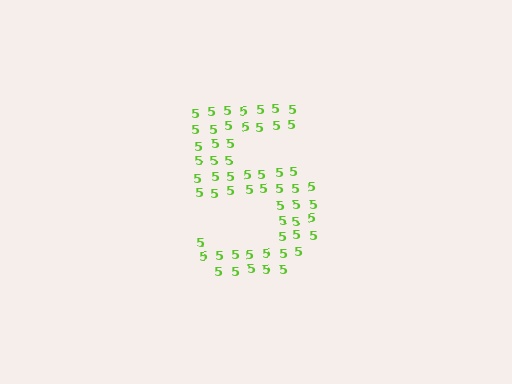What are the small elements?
The small elements are digit 5's.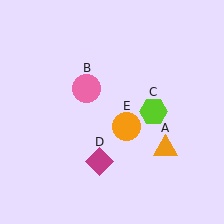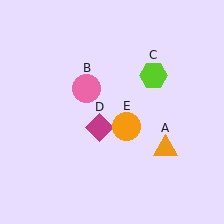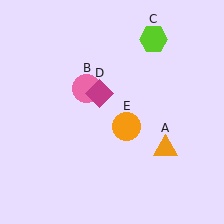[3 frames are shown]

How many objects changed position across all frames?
2 objects changed position: lime hexagon (object C), magenta diamond (object D).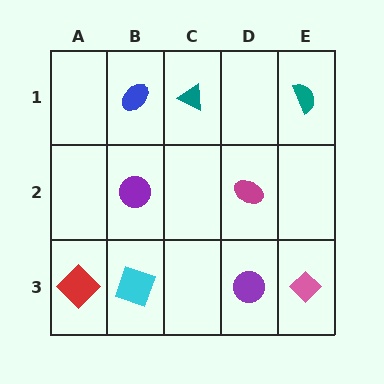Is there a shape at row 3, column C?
No, that cell is empty.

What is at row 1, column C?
A teal triangle.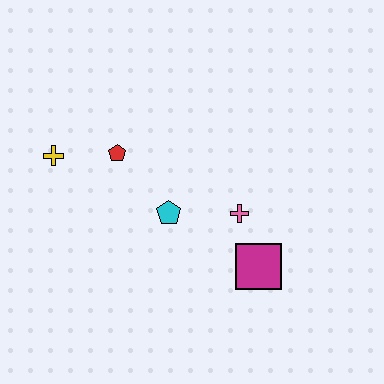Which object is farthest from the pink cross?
The yellow cross is farthest from the pink cross.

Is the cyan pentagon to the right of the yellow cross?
Yes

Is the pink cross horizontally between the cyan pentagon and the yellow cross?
No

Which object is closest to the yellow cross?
The red pentagon is closest to the yellow cross.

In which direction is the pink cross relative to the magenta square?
The pink cross is above the magenta square.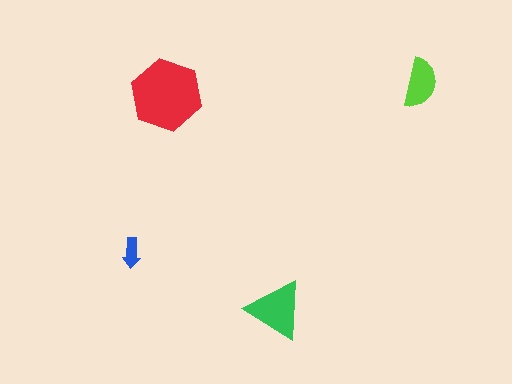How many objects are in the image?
There are 4 objects in the image.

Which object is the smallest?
The blue arrow.